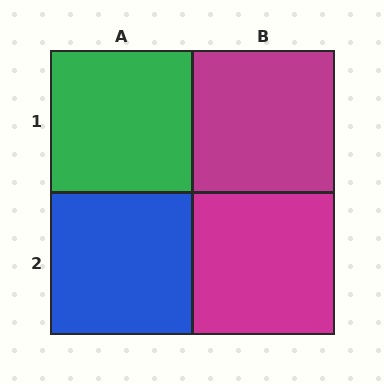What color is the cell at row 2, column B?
Magenta.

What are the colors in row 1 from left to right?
Green, magenta.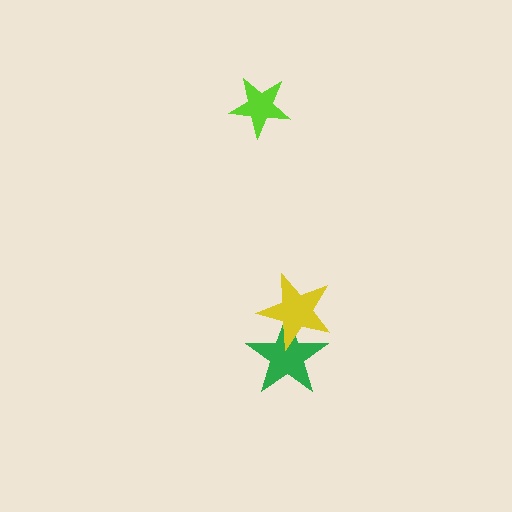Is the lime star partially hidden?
No, no other shape covers it.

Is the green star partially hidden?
Yes, it is partially covered by another shape.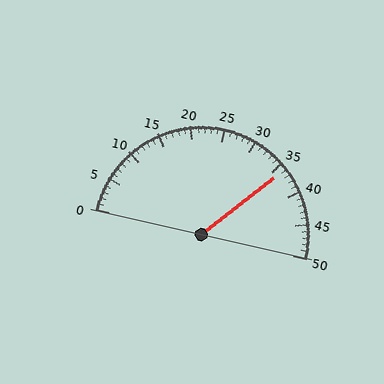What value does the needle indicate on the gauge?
The needle indicates approximately 36.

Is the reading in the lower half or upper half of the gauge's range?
The reading is in the upper half of the range (0 to 50).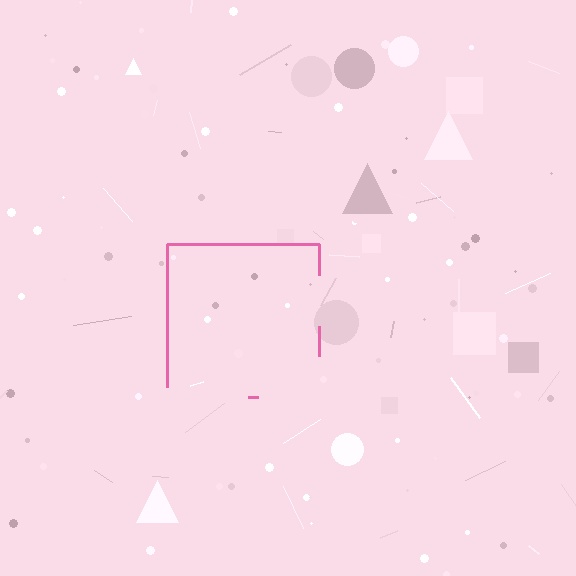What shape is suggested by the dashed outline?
The dashed outline suggests a square.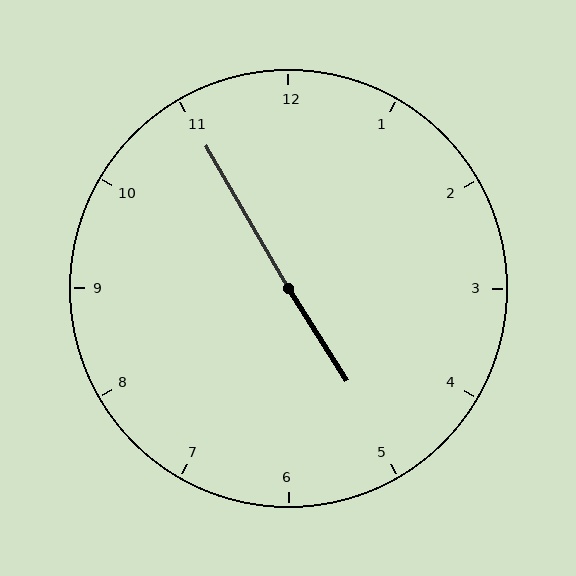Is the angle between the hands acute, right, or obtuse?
It is obtuse.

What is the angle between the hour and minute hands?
Approximately 178 degrees.